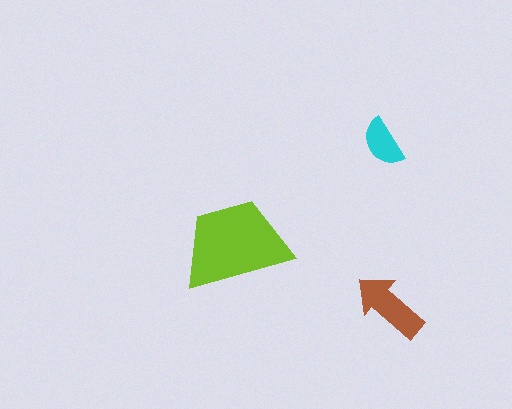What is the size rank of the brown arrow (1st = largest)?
2nd.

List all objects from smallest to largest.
The cyan semicircle, the brown arrow, the lime trapezoid.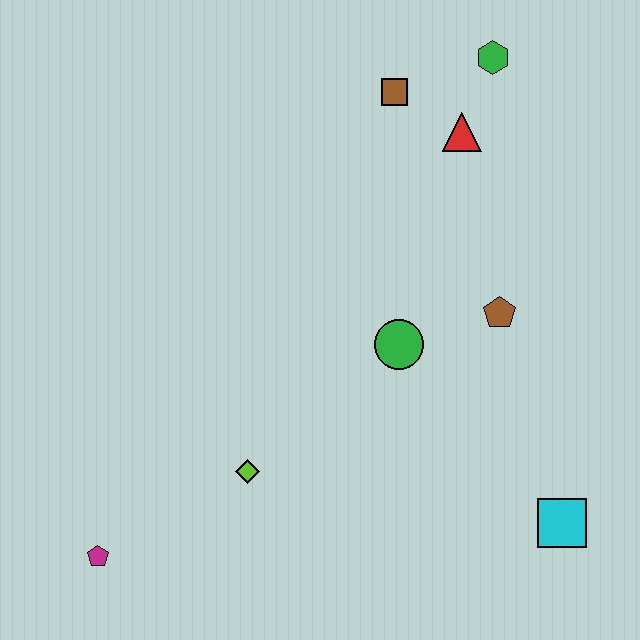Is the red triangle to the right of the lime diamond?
Yes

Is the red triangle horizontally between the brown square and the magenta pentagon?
No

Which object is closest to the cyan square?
The brown pentagon is closest to the cyan square.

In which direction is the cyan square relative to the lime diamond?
The cyan square is to the right of the lime diamond.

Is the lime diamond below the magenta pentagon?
No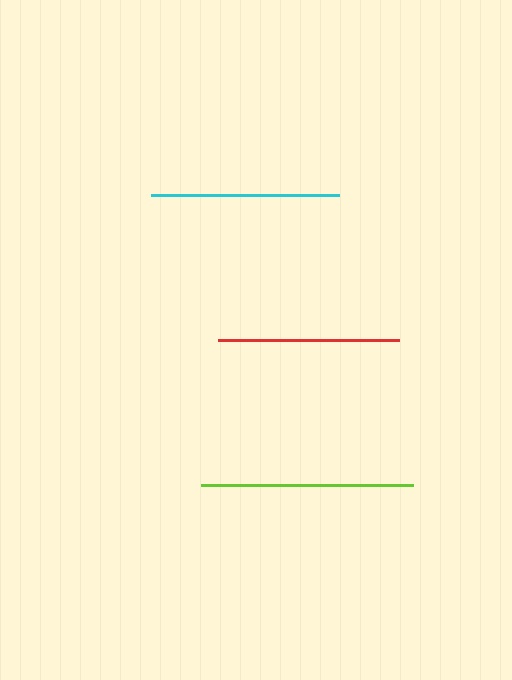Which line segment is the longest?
The lime line is the longest at approximately 212 pixels.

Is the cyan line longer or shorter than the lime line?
The lime line is longer than the cyan line.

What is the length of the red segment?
The red segment is approximately 181 pixels long.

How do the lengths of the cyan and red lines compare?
The cyan and red lines are approximately the same length.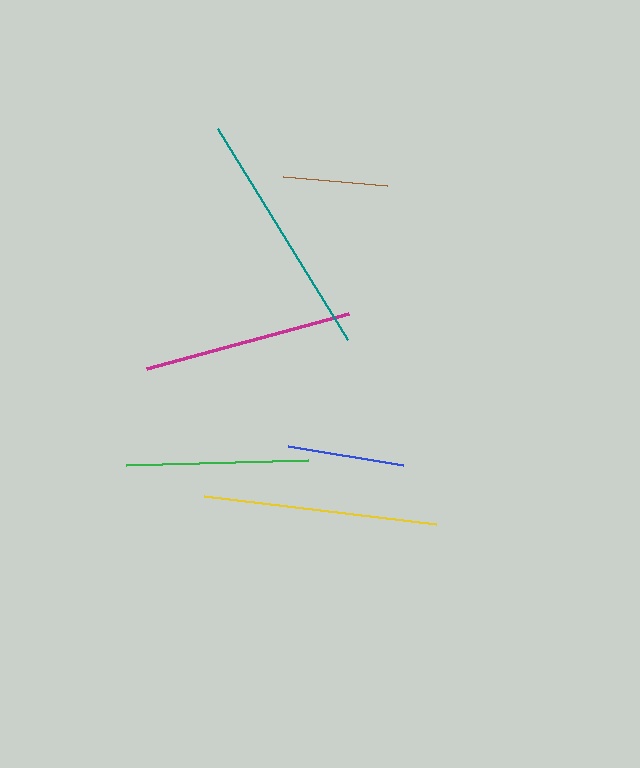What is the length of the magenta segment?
The magenta segment is approximately 210 pixels long.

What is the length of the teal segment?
The teal segment is approximately 247 pixels long.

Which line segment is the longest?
The teal line is the longest at approximately 247 pixels.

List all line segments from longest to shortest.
From longest to shortest: teal, yellow, magenta, green, blue, brown.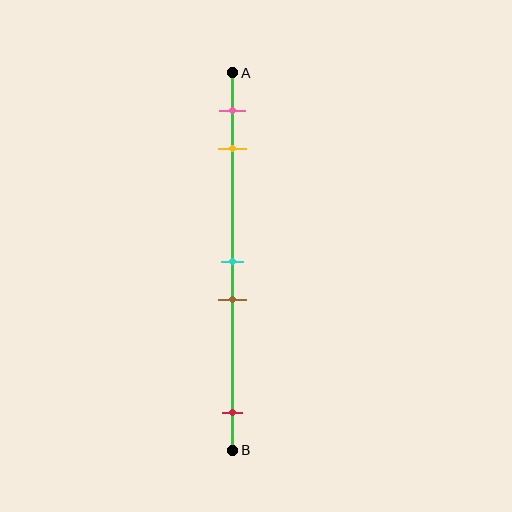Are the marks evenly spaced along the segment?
No, the marks are not evenly spaced.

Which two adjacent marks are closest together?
The cyan and brown marks are the closest adjacent pair.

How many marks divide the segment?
There are 5 marks dividing the segment.